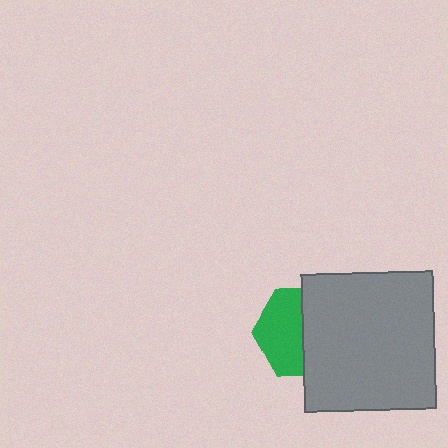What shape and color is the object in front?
The object in front is a gray rectangle.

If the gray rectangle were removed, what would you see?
You would see the complete green hexagon.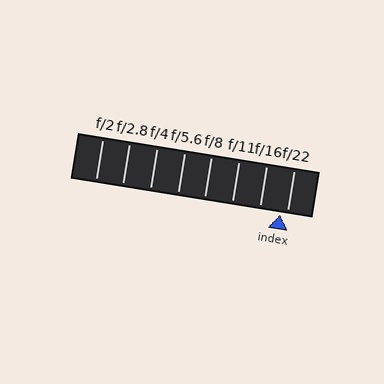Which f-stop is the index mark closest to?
The index mark is closest to f/22.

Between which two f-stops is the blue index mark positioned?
The index mark is between f/16 and f/22.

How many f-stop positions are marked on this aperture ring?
There are 8 f-stop positions marked.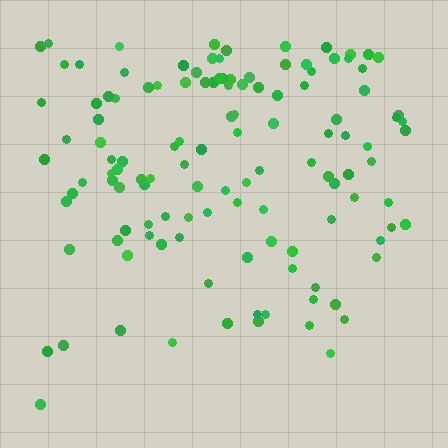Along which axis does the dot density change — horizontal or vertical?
Vertical.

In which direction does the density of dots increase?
From bottom to top, with the top side densest.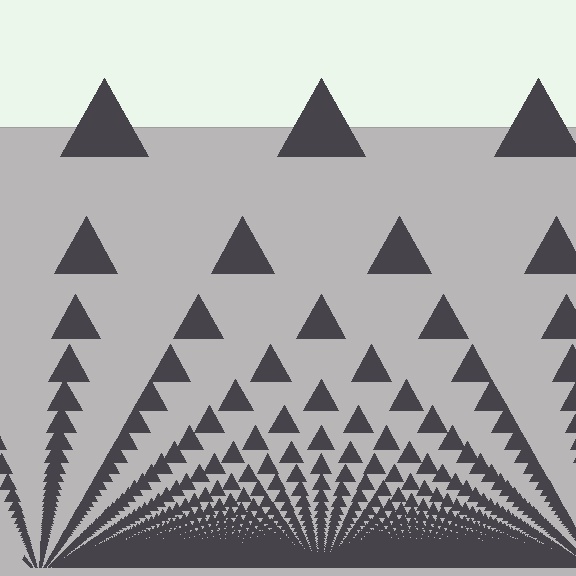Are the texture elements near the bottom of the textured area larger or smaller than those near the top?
Smaller. The gradient is inverted — elements near the bottom are smaller and denser.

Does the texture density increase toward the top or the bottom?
Density increases toward the bottom.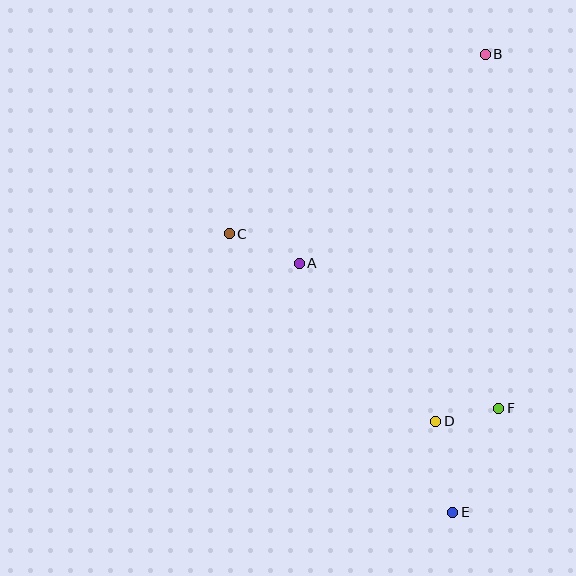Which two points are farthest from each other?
Points B and E are farthest from each other.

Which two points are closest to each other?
Points D and F are closest to each other.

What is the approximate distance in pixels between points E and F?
The distance between E and F is approximately 114 pixels.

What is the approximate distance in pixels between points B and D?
The distance between B and D is approximately 371 pixels.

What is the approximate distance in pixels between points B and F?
The distance between B and F is approximately 354 pixels.